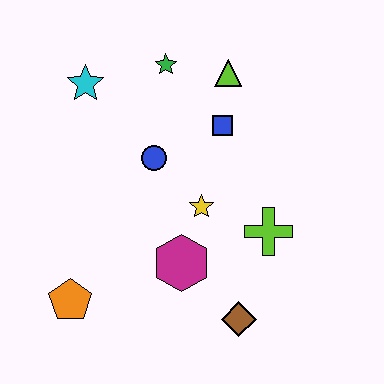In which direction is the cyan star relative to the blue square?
The cyan star is to the left of the blue square.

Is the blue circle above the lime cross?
Yes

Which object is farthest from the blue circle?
The brown diamond is farthest from the blue circle.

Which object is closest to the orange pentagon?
The magenta hexagon is closest to the orange pentagon.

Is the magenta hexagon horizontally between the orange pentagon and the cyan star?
No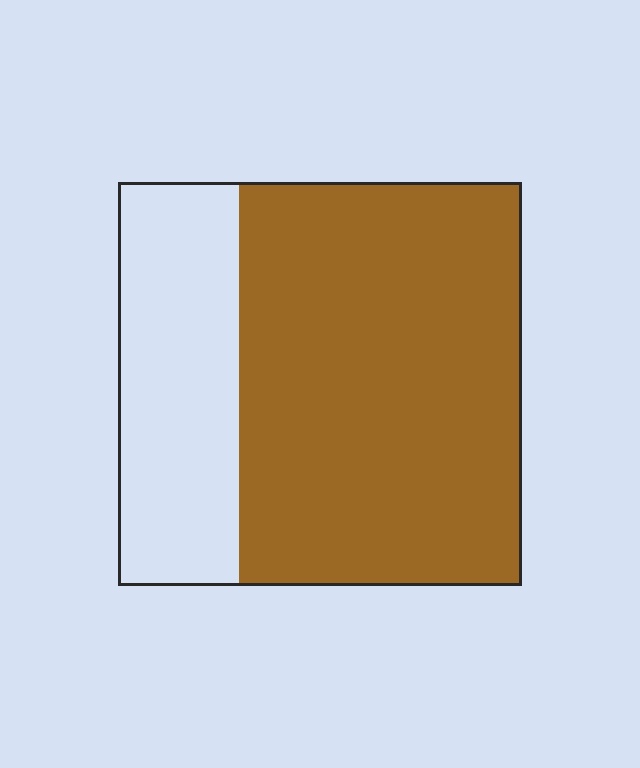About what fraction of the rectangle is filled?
About two thirds (2/3).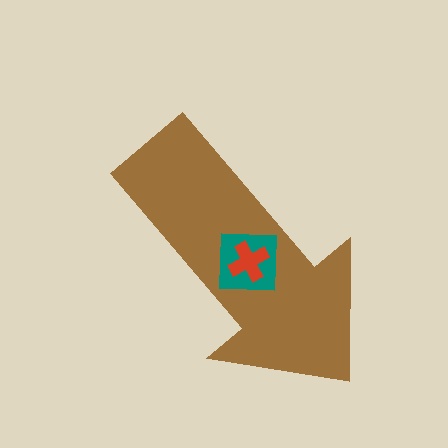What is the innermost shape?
The red cross.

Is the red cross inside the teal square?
Yes.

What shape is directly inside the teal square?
The red cross.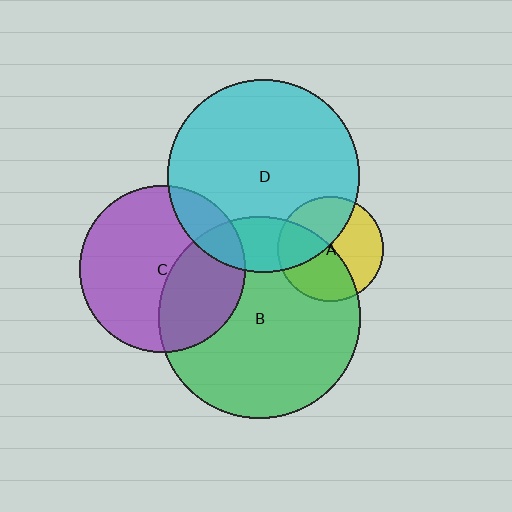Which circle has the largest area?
Circle B (green).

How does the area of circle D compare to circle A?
Approximately 3.3 times.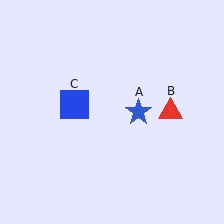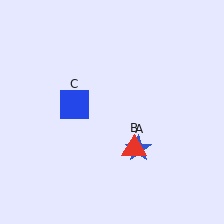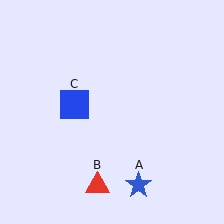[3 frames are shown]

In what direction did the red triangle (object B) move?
The red triangle (object B) moved down and to the left.